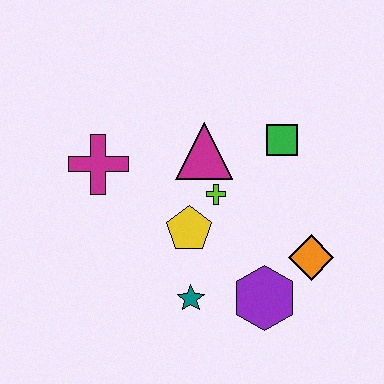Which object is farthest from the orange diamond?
The magenta cross is farthest from the orange diamond.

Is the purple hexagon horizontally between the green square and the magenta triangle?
Yes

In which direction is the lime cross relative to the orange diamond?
The lime cross is to the left of the orange diamond.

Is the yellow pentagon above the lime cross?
No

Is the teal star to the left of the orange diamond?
Yes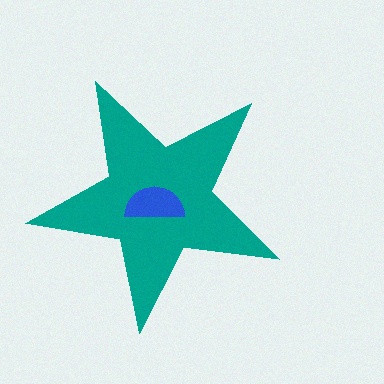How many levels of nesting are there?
2.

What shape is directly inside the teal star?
The blue semicircle.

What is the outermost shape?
The teal star.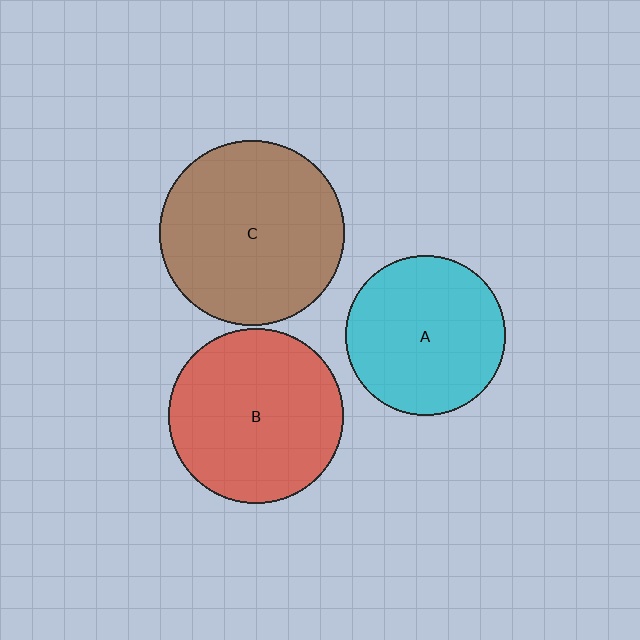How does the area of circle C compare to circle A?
Approximately 1.3 times.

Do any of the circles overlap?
No, none of the circles overlap.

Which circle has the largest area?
Circle C (brown).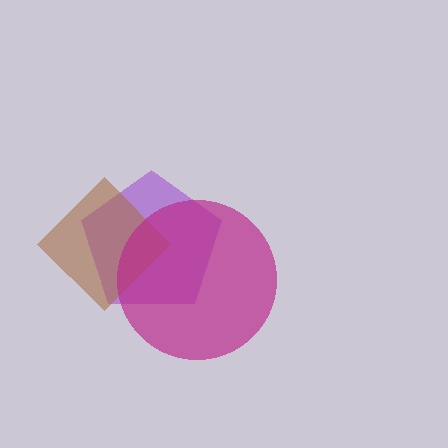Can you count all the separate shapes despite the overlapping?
Yes, there are 3 separate shapes.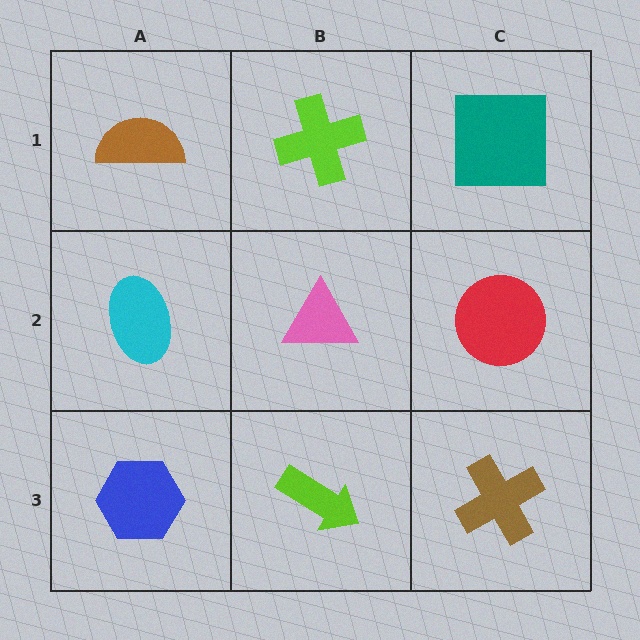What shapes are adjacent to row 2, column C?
A teal square (row 1, column C), a brown cross (row 3, column C), a pink triangle (row 2, column B).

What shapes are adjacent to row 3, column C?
A red circle (row 2, column C), a lime arrow (row 3, column B).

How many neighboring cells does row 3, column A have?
2.